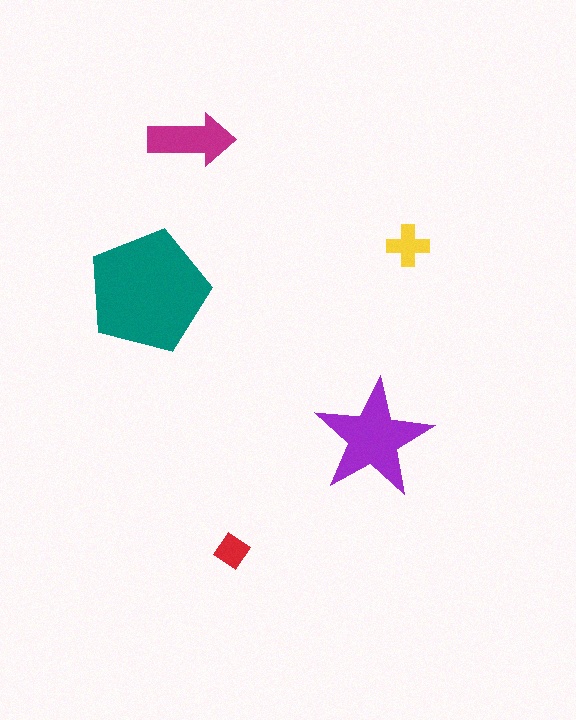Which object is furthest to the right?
The yellow cross is rightmost.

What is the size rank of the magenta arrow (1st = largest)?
3rd.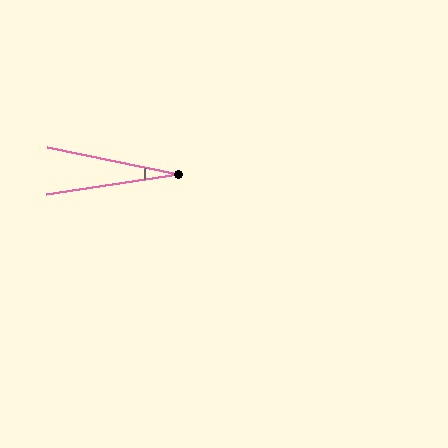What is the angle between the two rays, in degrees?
Approximately 21 degrees.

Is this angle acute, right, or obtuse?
It is acute.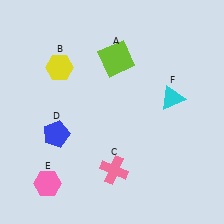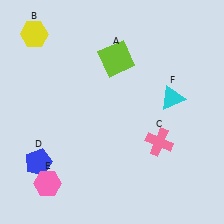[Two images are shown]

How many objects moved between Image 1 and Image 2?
3 objects moved between the two images.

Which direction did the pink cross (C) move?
The pink cross (C) moved right.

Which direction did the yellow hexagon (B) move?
The yellow hexagon (B) moved up.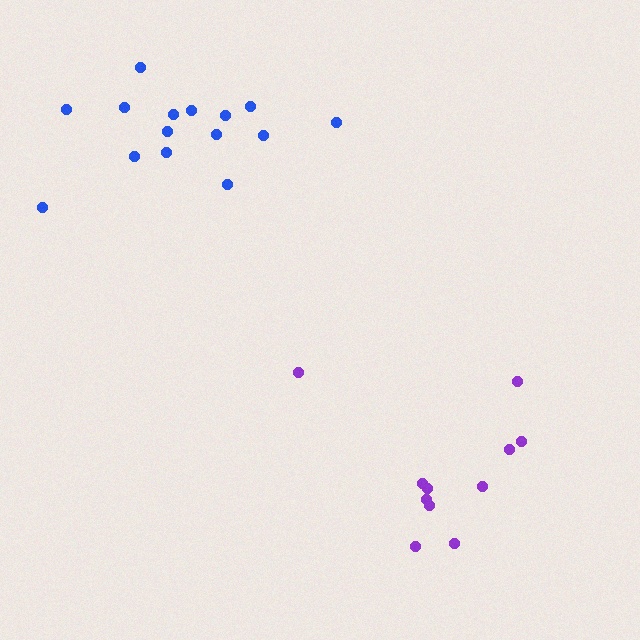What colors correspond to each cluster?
The clusters are colored: blue, purple.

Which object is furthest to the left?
The blue cluster is leftmost.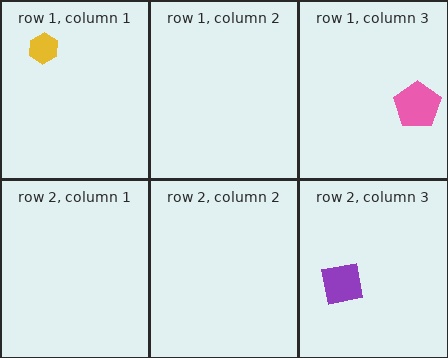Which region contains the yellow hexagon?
The row 1, column 1 region.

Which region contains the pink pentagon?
The row 1, column 3 region.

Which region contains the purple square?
The row 2, column 3 region.